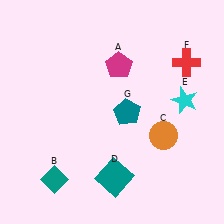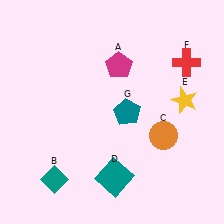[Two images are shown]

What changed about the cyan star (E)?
In Image 1, E is cyan. In Image 2, it changed to yellow.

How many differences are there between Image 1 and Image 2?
There is 1 difference between the two images.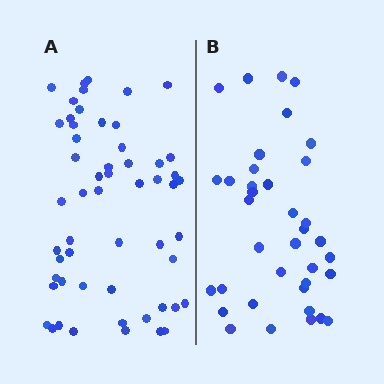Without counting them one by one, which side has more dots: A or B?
Region A (the left region) has more dots.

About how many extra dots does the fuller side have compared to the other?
Region A has approximately 20 more dots than region B.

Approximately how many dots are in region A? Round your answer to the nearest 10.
About 60 dots. (The exact count is 55, which rounds to 60.)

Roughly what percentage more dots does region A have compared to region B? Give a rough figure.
About 50% more.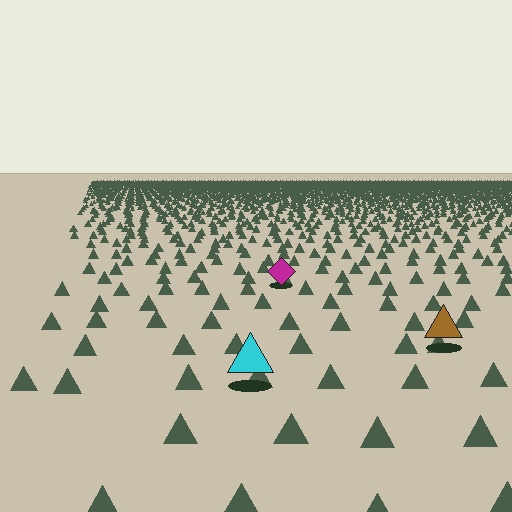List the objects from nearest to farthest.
From nearest to farthest: the cyan triangle, the brown triangle, the magenta diamond.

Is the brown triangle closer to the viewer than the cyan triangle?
No. The cyan triangle is closer — you can tell from the texture gradient: the ground texture is coarser near it.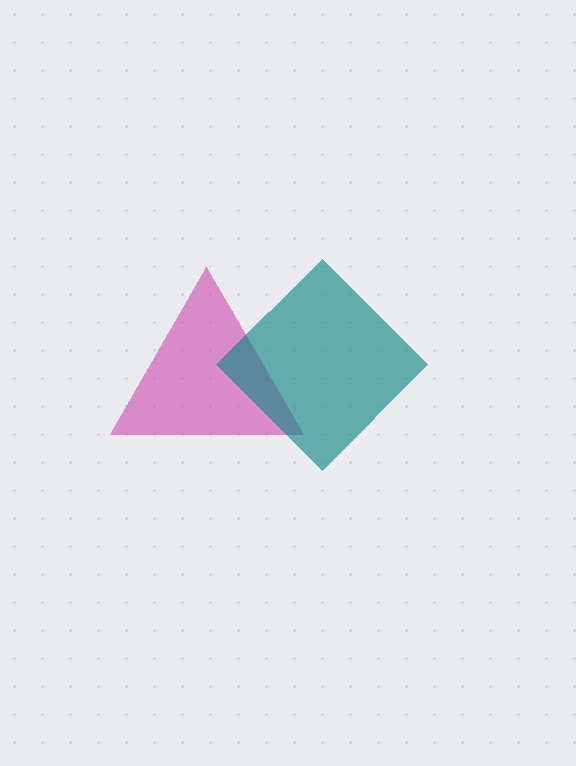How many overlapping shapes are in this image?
There are 2 overlapping shapes in the image.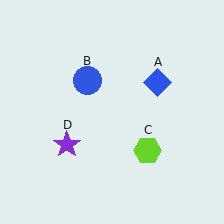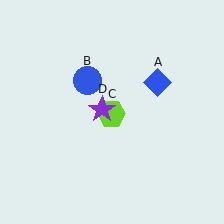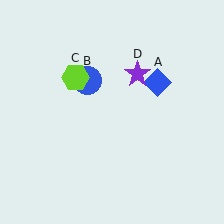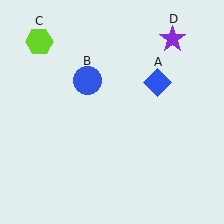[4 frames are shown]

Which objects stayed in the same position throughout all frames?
Blue diamond (object A) and blue circle (object B) remained stationary.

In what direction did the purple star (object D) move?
The purple star (object D) moved up and to the right.